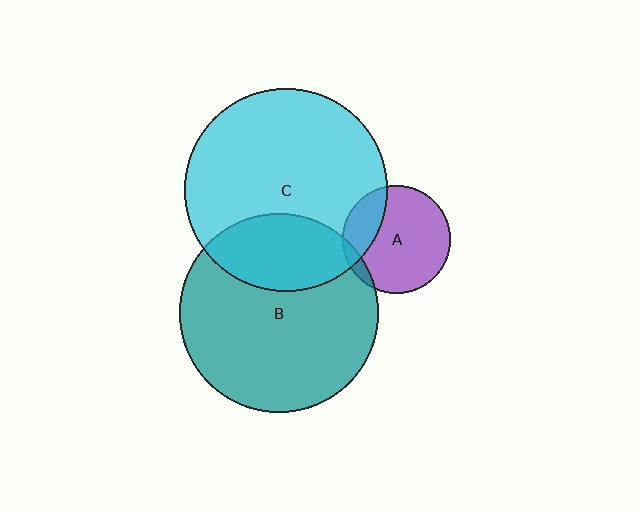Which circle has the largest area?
Circle C (cyan).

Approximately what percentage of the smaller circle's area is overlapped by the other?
Approximately 5%.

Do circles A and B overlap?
Yes.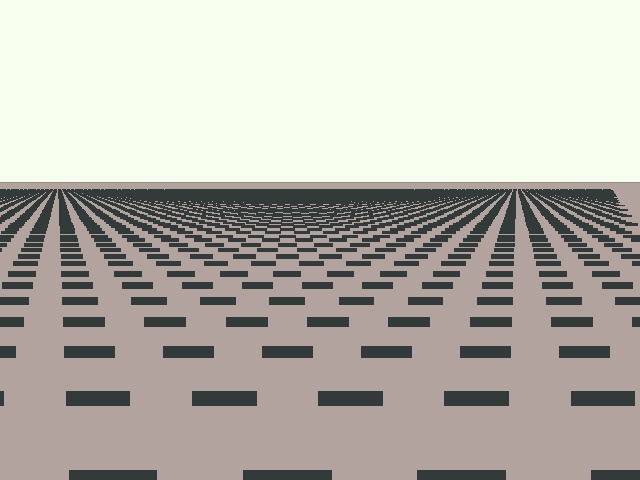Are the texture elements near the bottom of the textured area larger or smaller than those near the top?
Larger. Near the bottom, elements are closer to the viewer and appear at a bigger on-screen size.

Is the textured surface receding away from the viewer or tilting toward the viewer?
The surface is receding away from the viewer. Texture elements get smaller and denser toward the top.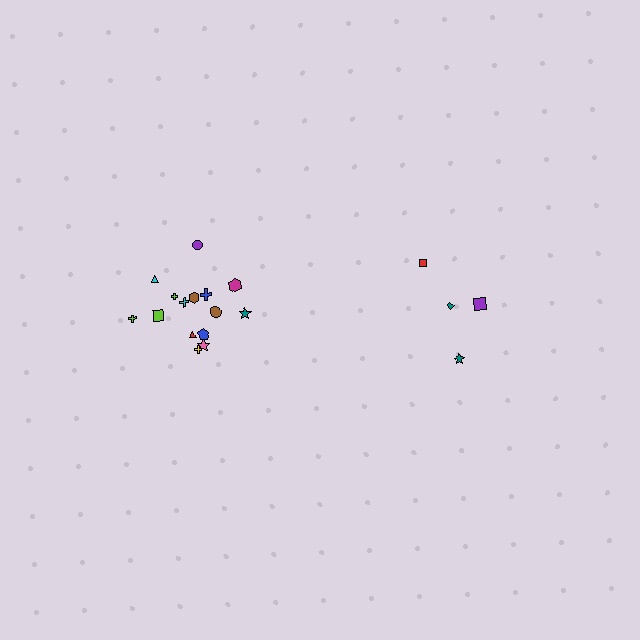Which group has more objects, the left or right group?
The left group.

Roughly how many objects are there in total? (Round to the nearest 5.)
Roughly 20 objects in total.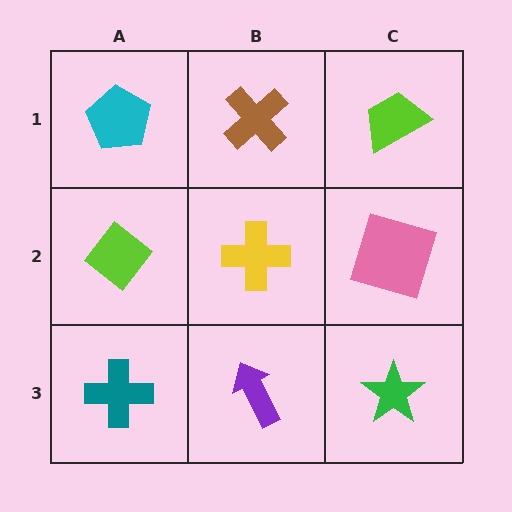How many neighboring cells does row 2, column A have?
3.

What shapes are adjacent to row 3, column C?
A pink square (row 2, column C), a purple arrow (row 3, column B).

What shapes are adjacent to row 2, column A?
A cyan pentagon (row 1, column A), a teal cross (row 3, column A), a yellow cross (row 2, column B).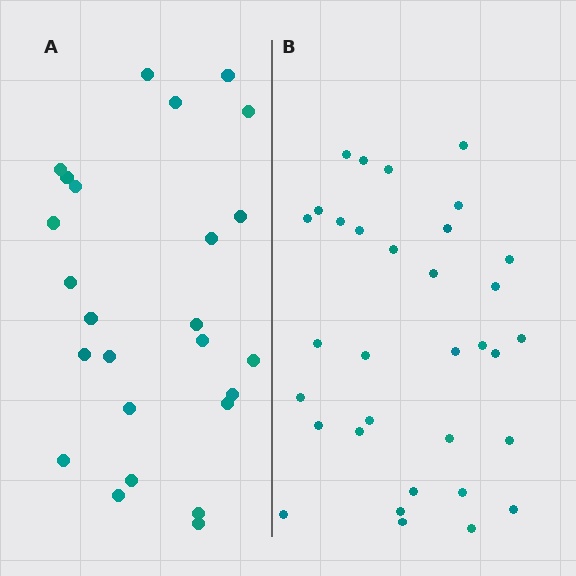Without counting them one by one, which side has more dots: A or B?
Region B (the right region) has more dots.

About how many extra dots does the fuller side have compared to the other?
Region B has roughly 8 or so more dots than region A.